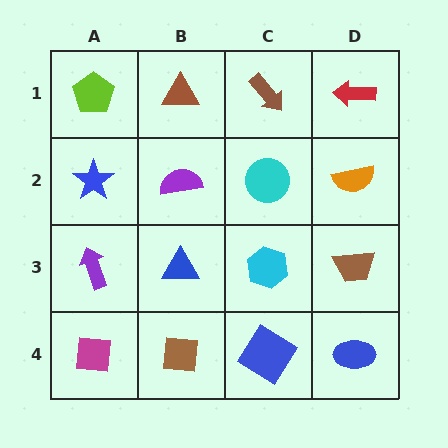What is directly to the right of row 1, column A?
A brown triangle.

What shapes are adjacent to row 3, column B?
A purple semicircle (row 2, column B), a brown square (row 4, column B), a purple arrow (row 3, column A), a cyan hexagon (row 3, column C).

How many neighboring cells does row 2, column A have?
3.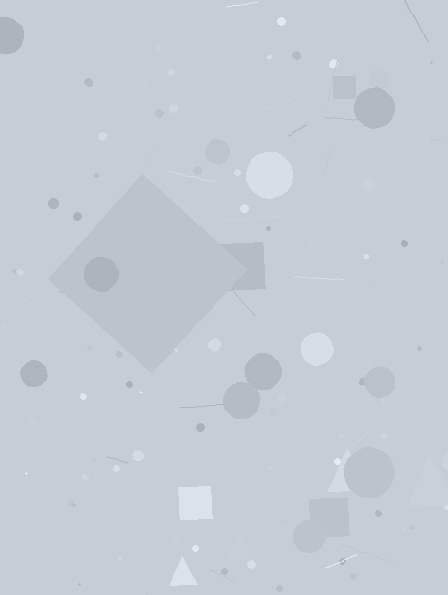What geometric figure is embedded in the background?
A diamond is embedded in the background.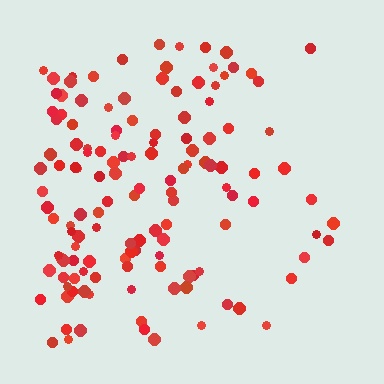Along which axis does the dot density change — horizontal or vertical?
Horizontal.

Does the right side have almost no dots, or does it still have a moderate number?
Still a moderate number, just noticeably fewer than the left.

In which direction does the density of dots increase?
From right to left, with the left side densest.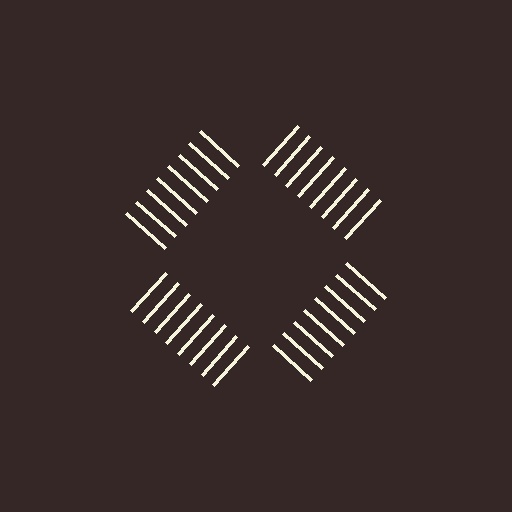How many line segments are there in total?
32 — 8 along each of the 4 edges.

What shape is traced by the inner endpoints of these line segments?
An illusory square — the line segments terminate on its edges but no continuous stroke is drawn.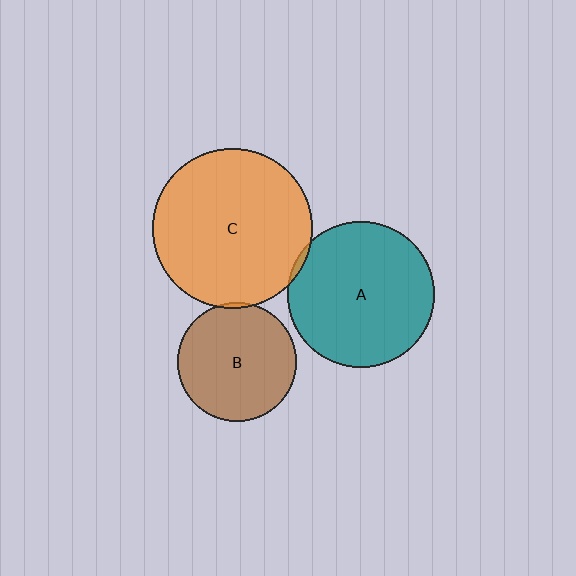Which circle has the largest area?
Circle C (orange).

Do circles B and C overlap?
Yes.